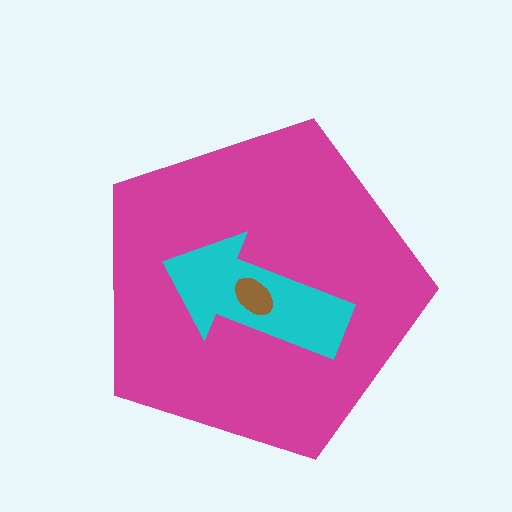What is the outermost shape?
The magenta pentagon.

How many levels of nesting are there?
3.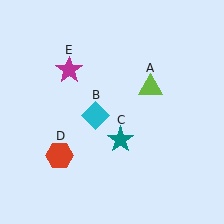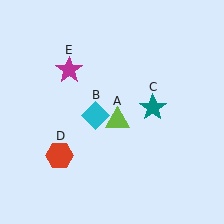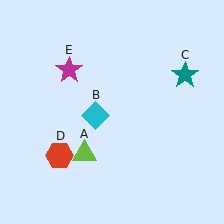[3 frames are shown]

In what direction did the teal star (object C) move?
The teal star (object C) moved up and to the right.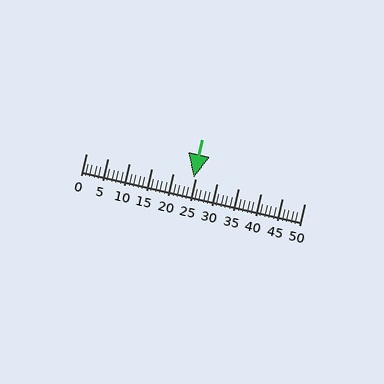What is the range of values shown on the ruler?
The ruler shows values from 0 to 50.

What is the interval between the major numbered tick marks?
The major tick marks are spaced 5 units apart.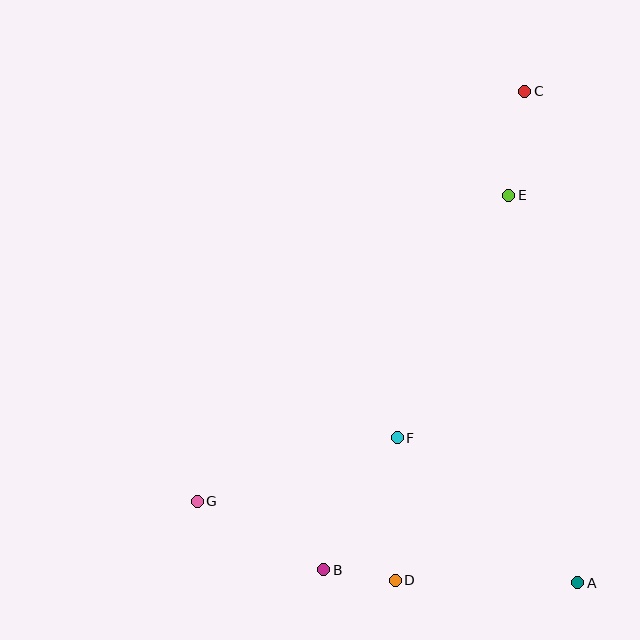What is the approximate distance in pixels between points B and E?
The distance between B and E is approximately 418 pixels.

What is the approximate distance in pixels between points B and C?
The distance between B and C is approximately 519 pixels.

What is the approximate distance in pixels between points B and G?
The distance between B and G is approximately 144 pixels.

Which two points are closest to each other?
Points B and D are closest to each other.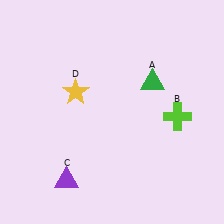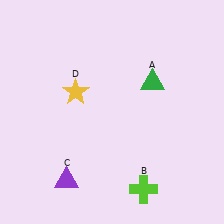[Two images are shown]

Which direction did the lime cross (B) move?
The lime cross (B) moved down.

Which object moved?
The lime cross (B) moved down.